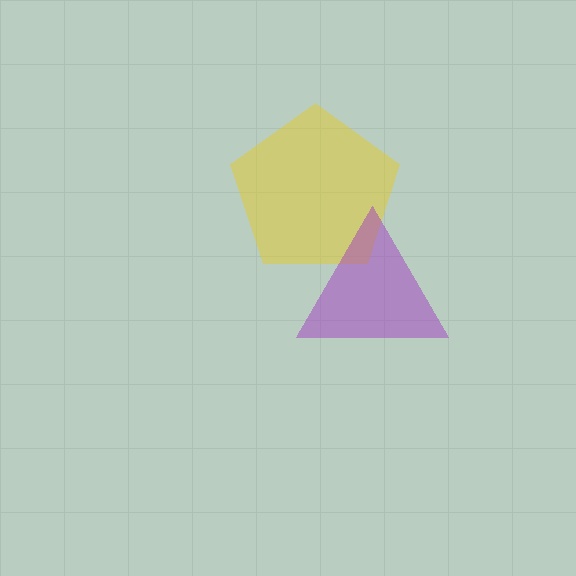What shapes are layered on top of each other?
The layered shapes are: a yellow pentagon, a purple triangle.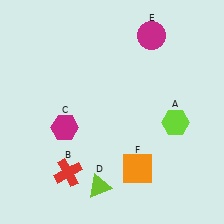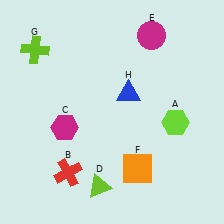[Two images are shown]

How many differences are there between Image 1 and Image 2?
There are 2 differences between the two images.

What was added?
A lime cross (G), a blue triangle (H) were added in Image 2.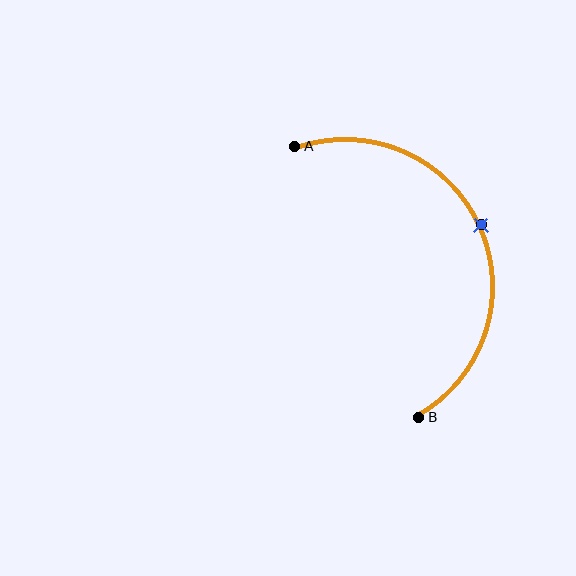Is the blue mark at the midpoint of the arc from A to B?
Yes. The blue mark lies on the arc at equal arc-length from both A and B — it is the arc midpoint.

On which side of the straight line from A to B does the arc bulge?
The arc bulges to the right of the straight line connecting A and B.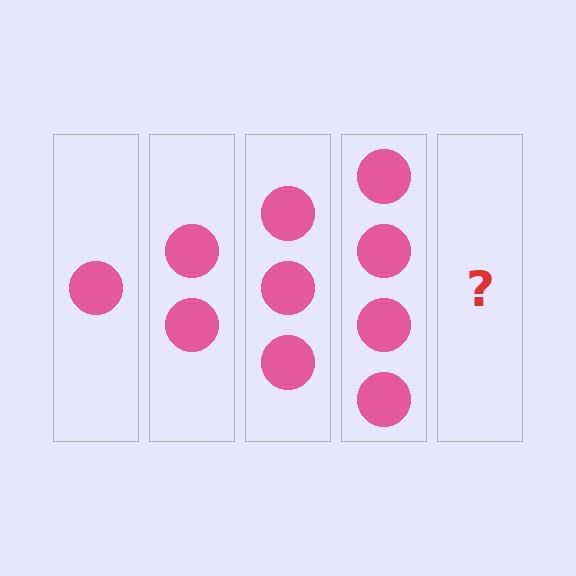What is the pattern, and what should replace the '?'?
The pattern is that each step adds one more circle. The '?' should be 5 circles.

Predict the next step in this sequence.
The next step is 5 circles.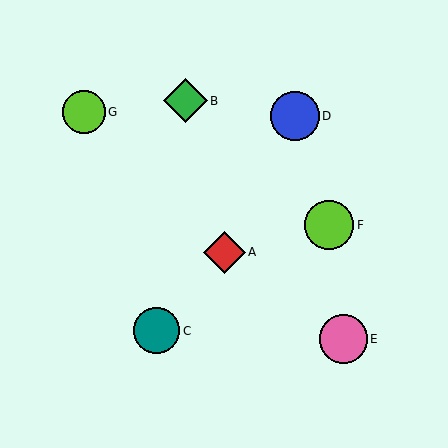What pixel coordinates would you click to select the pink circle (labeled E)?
Click at (343, 339) to select the pink circle E.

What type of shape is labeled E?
Shape E is a pink circle.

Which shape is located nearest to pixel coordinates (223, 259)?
The red diamond (labeled A) at (224, 253) is nearest to that location.